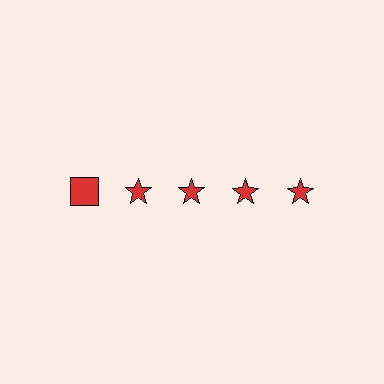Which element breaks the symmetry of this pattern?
The red square in the top row, leftmost column breaks the symmetry. All other shapes are red stars.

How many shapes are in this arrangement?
There are 5 shapes arranged in a grid pattern.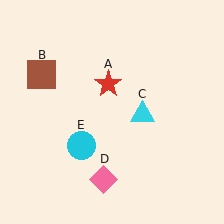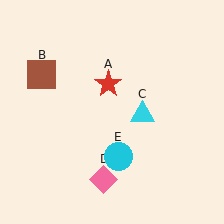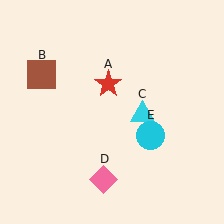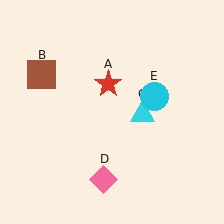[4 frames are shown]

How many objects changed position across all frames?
1 object changed position: cyan circle (object E).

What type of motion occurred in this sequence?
The cyan circle (object E) rotated counterclockwise around the center of the scene.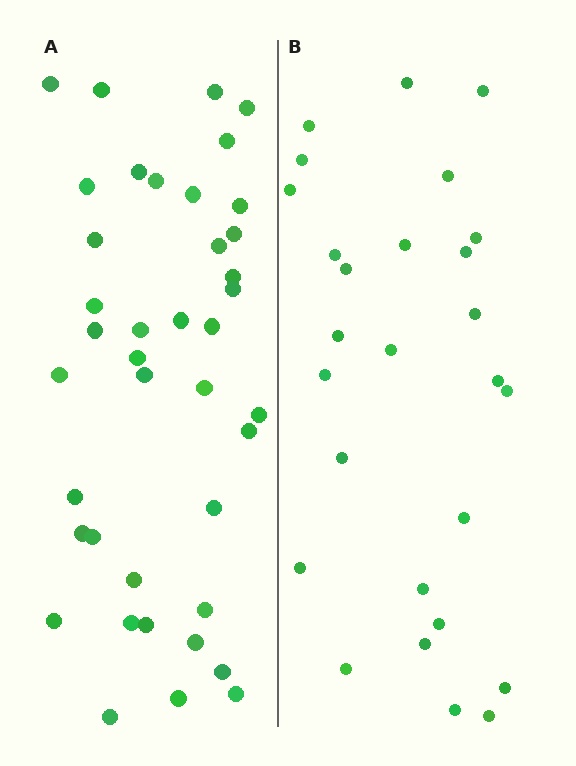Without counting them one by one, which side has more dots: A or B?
Region A (the left region) has more dots.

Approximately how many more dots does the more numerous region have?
Region A has approximately 15 more dots than region B.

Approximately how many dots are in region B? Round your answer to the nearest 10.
About 30 dots. (The exact count is 27, which rounds to 30.)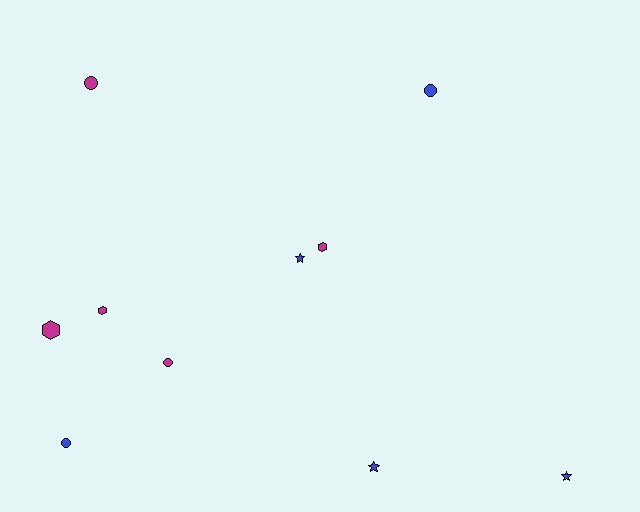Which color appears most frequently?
Blue, with 5 objects.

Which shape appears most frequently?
Circle, with 4 objects.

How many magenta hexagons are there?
There are 3 magenta hexagons.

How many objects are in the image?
There are 10 objects.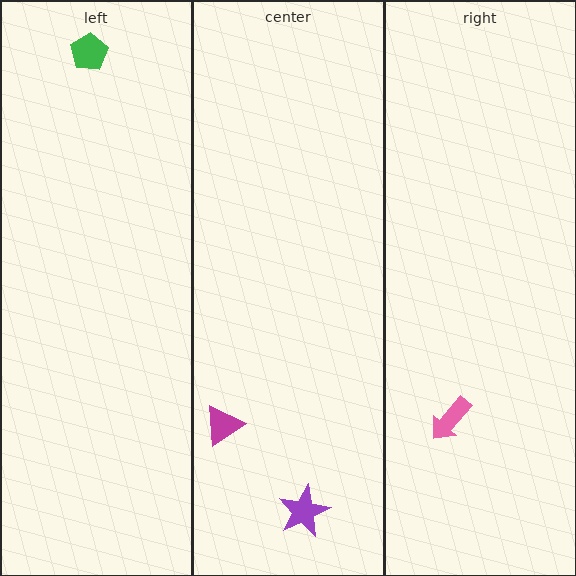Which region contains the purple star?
The center region.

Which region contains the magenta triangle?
The center region.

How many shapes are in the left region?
1.